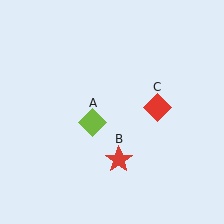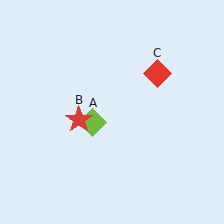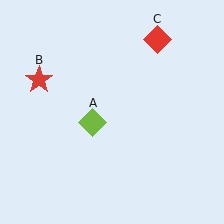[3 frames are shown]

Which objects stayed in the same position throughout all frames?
Lime diamond (object A) remained stationary.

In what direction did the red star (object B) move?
The red star (object B) moved up and to the left.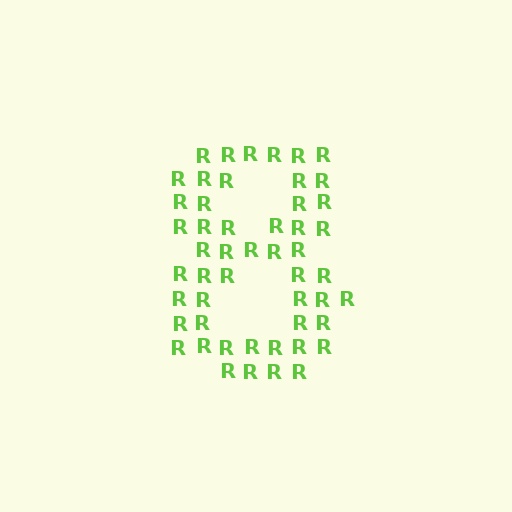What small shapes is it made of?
It is made of small letter R's.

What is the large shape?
The large shape is the digit 8.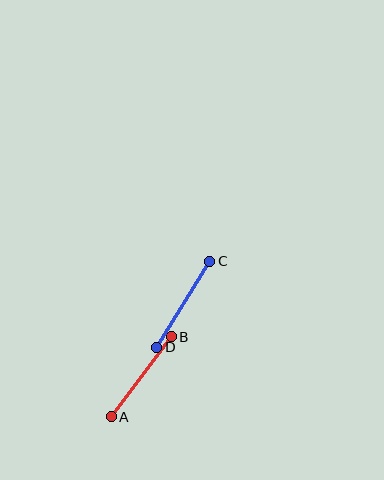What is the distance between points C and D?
The distance is approximately 101 pixels.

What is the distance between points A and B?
The distance is approximately 100 pixels.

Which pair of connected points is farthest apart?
Points C and D are farthest apart.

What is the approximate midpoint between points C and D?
The midpoint is at approximately (183, 304) pixels.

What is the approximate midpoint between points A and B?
The midpoint is at approximately (141, 377) pixels.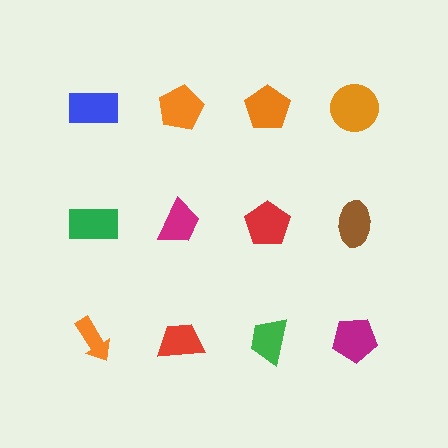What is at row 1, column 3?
An orange pentagon.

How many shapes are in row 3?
4 shapes.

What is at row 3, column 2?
A red trapezoid.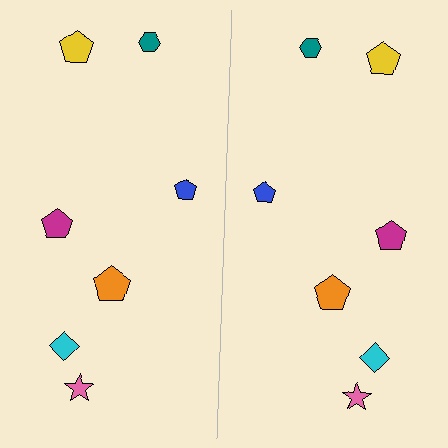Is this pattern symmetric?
Yes, this pattern has bilateral (reflection) symmetry.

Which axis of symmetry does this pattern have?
The pattern has a vertical axis of symmetry running through the center of the image.